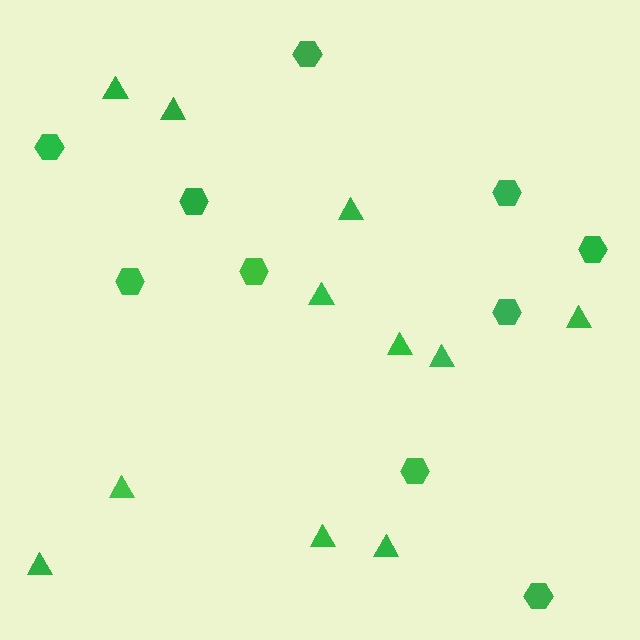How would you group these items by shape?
There are 2 groups: one group of triangles (11) and one group of hexagons (10).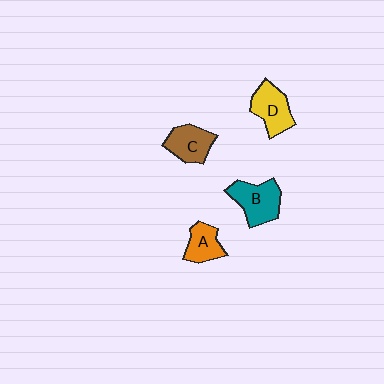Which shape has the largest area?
Shape B (teal).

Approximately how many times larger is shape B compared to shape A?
Approximately 1.5 times.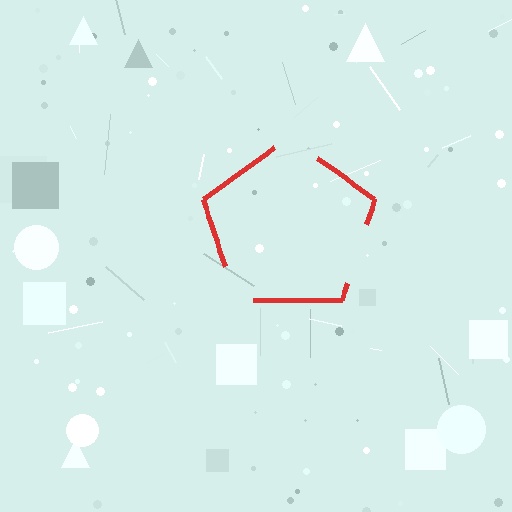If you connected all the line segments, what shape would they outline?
They would outline a pentagon.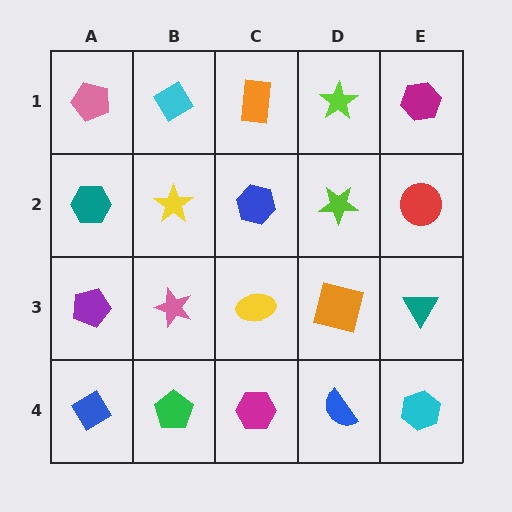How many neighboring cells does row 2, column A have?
3.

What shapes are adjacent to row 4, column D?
An orange square (row 3, column D), a magenta hexagon (row 4, column C), a cyan hexagon (row 4, column E).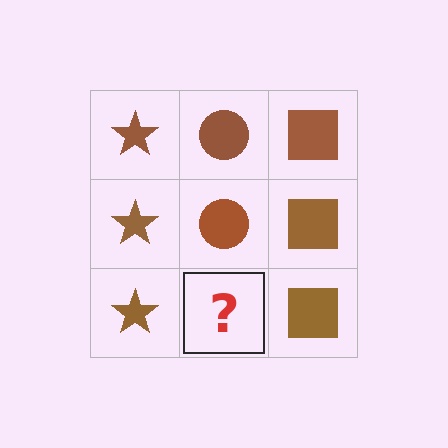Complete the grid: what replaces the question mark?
The question mark should be replaced with a brown circle.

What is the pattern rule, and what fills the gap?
The rule is that each column has a consistent shape. The gap should be filled with a brown circle.